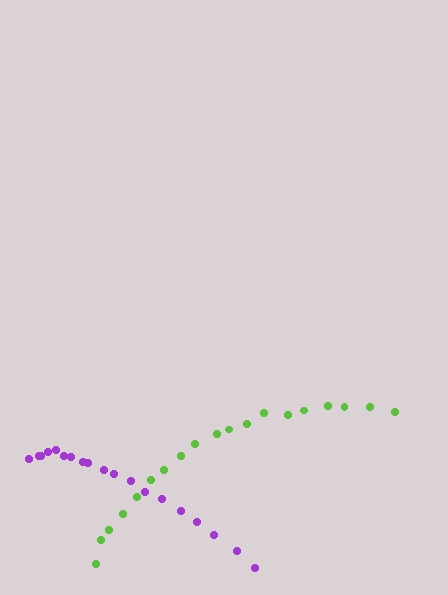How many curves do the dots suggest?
There are 2 distinct paths.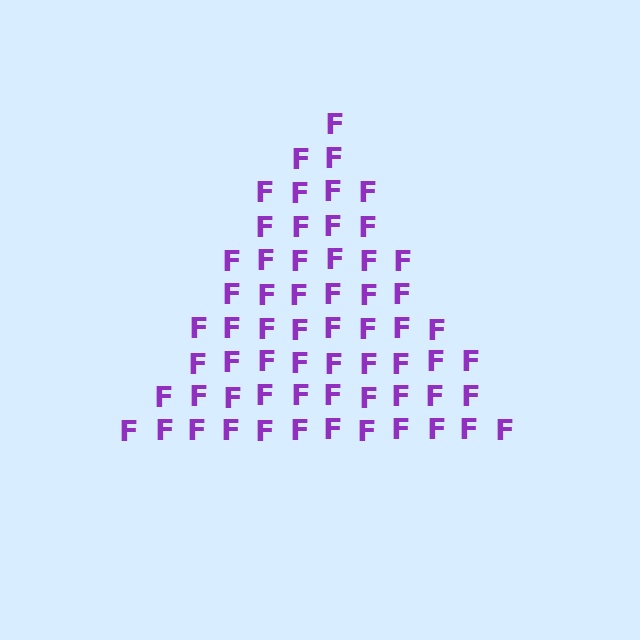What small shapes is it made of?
It is made of small letter F's.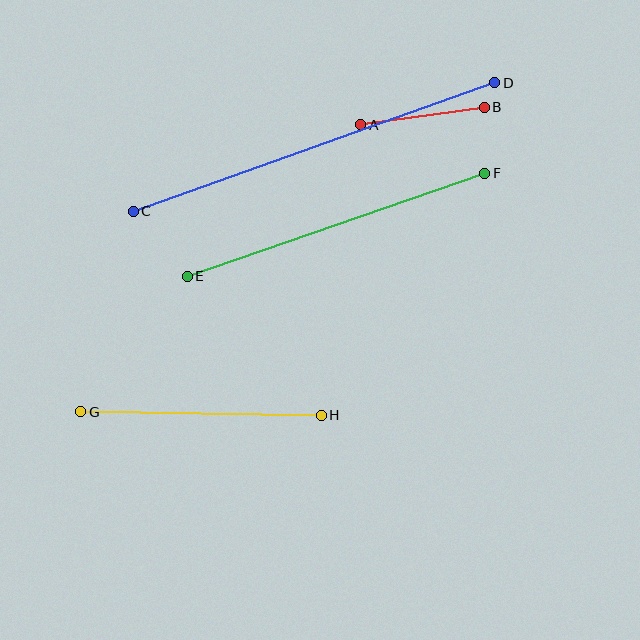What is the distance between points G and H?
The distance is approximately 240 pixels.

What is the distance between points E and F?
The distance is approximately 315 pixels.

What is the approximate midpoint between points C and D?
The midpoint is at approximately (314, 147) pixels.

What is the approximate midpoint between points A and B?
The midpoint is at approximately (422, 116) pixels.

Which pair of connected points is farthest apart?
Points C and D are farthest apart.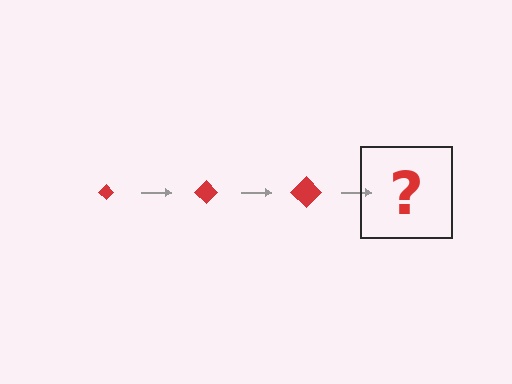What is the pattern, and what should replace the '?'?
The pattern is that the diamond gets progressively larger each step. The '?' should be a red diamond, larger than the previous one.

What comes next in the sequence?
The next element should be a red diamond, larger than the previous one.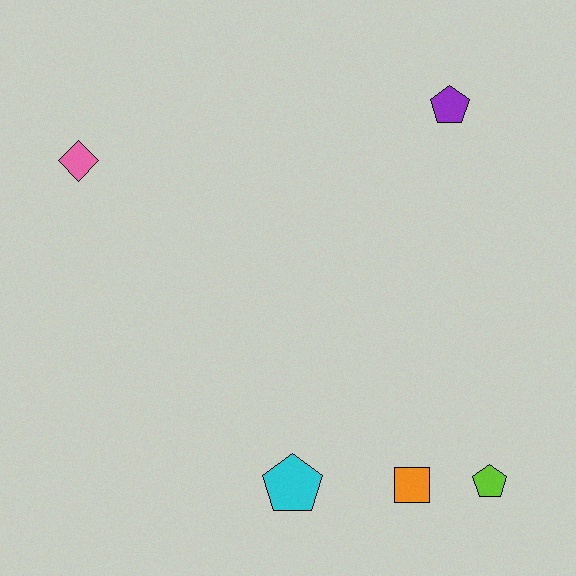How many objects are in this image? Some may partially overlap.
There are 5 objects.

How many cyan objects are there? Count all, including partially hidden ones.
There is 1 cyan object.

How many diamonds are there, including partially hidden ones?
There is 1 diamond.